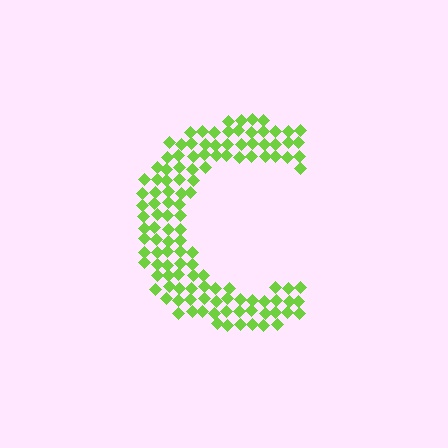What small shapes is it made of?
It is made of small diamonds.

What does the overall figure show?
The overall figure shows the letter C.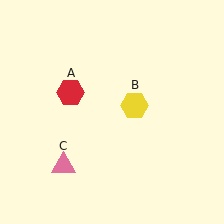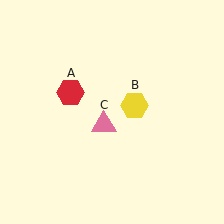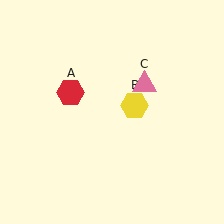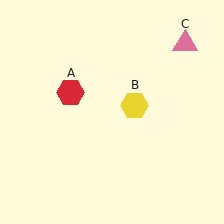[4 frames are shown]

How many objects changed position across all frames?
1 object changed position: pink triangle (object C).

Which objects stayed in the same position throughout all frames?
Red hexagon (object A) and yellow hexagon (object B) remained stationary.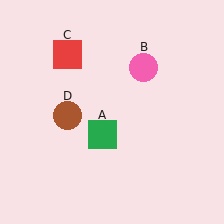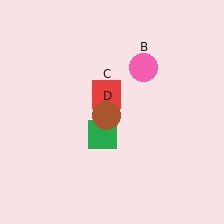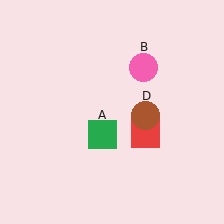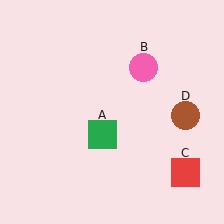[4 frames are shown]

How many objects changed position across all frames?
2 objects changed position: red square (object C), brown circle (object D).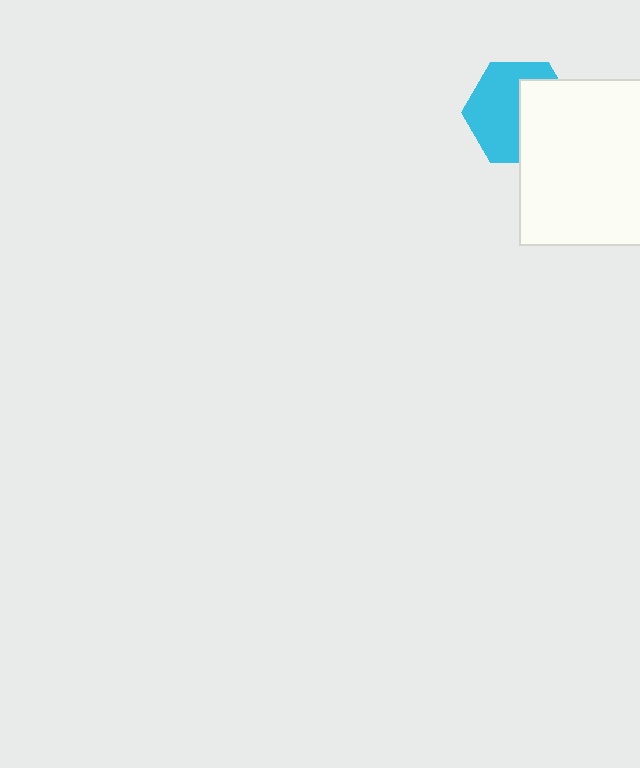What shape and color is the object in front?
The object in front is a white square.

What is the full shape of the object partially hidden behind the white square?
The partially hidden object is a cyan hexagon.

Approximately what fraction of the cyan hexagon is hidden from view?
Roughly 43% of the cyan hexagon is hidden behind the white square.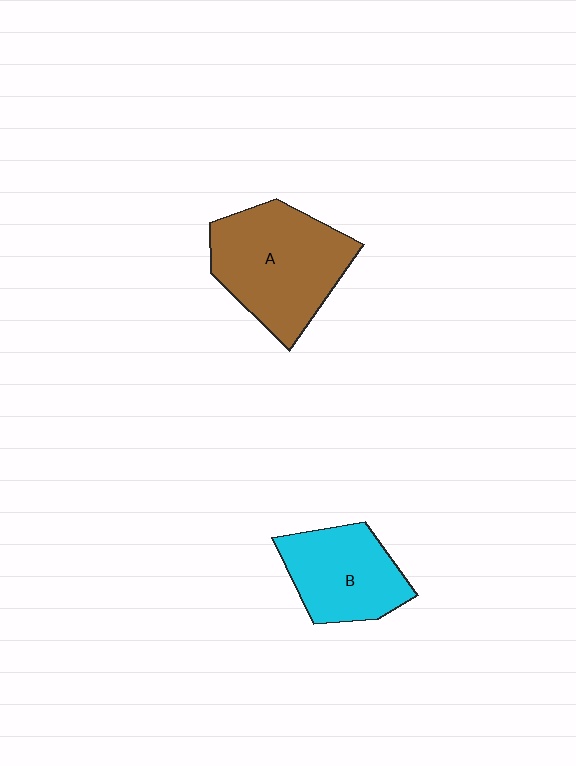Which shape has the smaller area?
Shape B (cyan).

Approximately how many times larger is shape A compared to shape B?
Approximately 1.4 times.